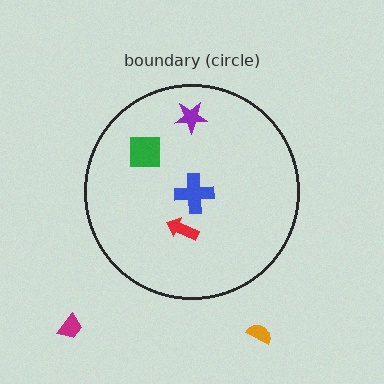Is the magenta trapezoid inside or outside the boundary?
Outside.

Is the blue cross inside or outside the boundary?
Inside.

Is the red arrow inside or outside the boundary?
Inside.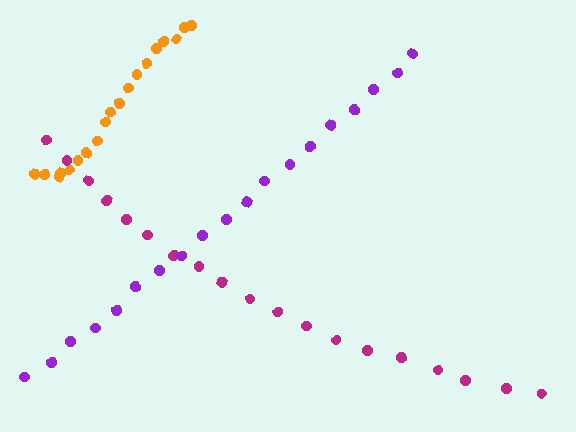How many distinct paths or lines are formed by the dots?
There are 3 distinct paths.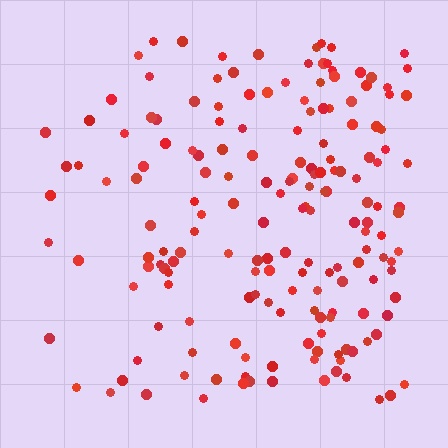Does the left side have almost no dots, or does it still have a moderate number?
Still a moderate number, just noticeably fewer than the right.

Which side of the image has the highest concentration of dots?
The right.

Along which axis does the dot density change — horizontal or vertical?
Horizontal.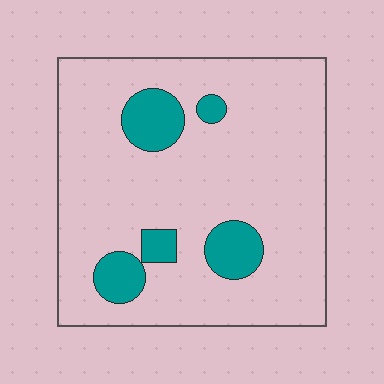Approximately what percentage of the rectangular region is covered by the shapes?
Approximately 15%.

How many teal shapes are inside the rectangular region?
5.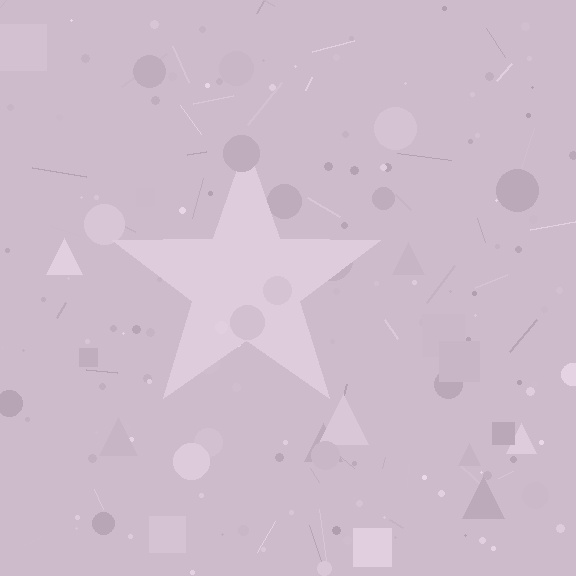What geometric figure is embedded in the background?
A star is embedded in the background.